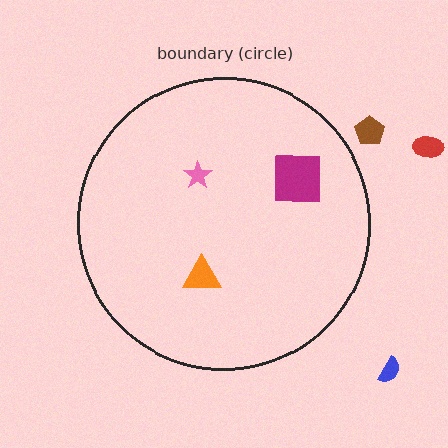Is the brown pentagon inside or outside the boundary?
Outside.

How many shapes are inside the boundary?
3 inside, 3 outside.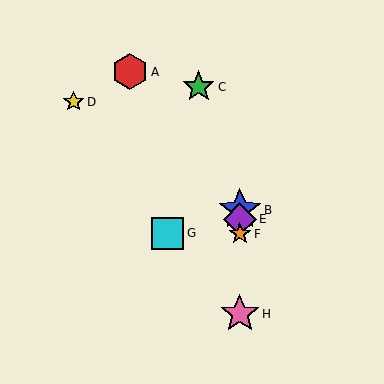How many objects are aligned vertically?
4 objects (B, E, F, H) are aligned vertically.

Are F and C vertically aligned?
No, F is at x≈240 and C is at x≈199.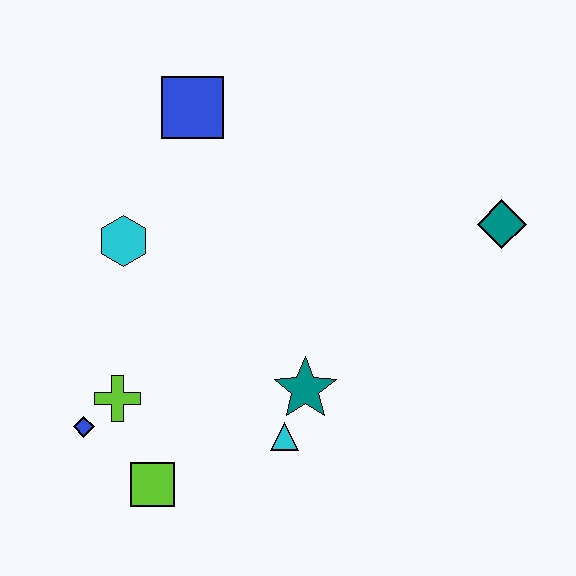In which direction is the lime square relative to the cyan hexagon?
The lime square is below the cyan hexagon.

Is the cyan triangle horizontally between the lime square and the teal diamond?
Yes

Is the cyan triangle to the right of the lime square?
Yes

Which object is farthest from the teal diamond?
The blue diamond is farthest from the teal diamond.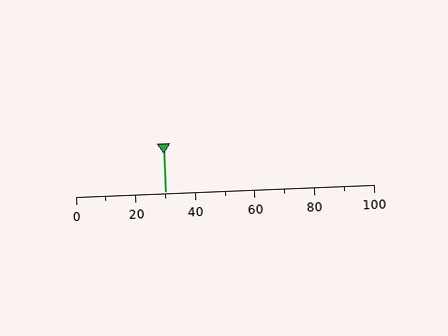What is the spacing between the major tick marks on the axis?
The major ticks are spaced 20 apart.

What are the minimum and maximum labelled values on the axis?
The axis runs from 0 to 100.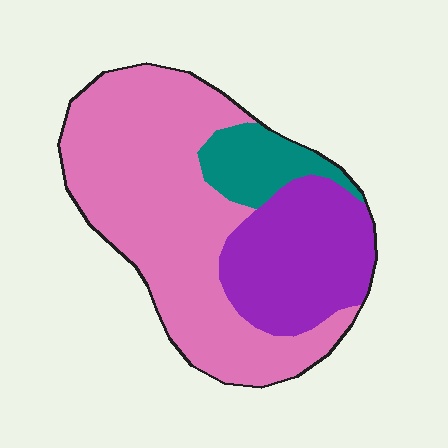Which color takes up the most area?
Pink, at roughly 60%.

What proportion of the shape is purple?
Purple takes up about one quarter (1/4) of the shape.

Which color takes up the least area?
Teal, at roughly 10%.